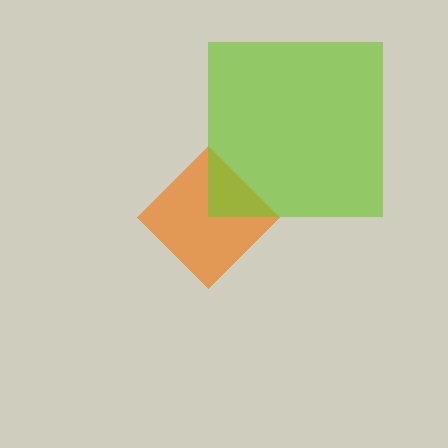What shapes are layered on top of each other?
The layered shapes are: an orange diamond, a lime square.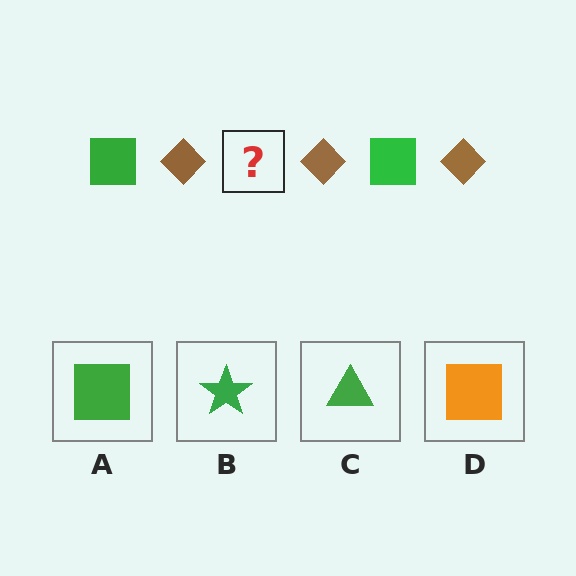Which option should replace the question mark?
Option A.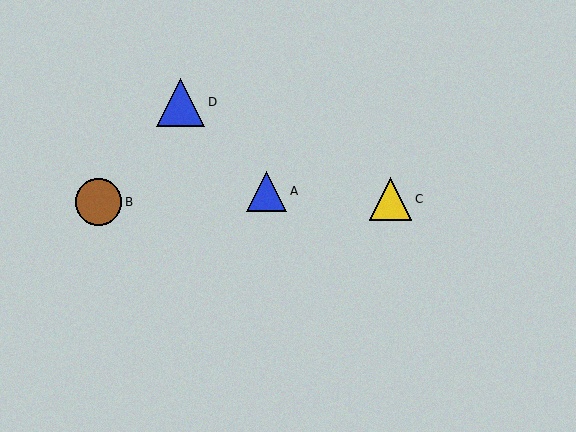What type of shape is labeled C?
Shape C is a yellow triangle.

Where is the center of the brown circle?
The center of the brown circle is at (98, 202).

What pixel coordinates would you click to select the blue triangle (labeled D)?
Click at (180, 102) to select the blue triangle D.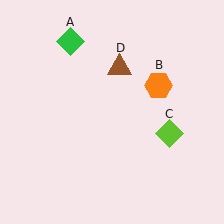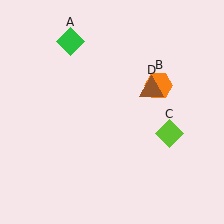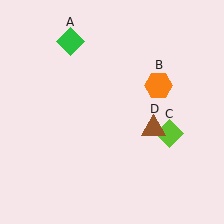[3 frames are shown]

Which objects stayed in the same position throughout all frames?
Green diamond (object A) and orange hexagon (object B) and lime diamond (object C) remained stationary.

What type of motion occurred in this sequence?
The brown triangle (object D) rotated clockwise around the center of the scene.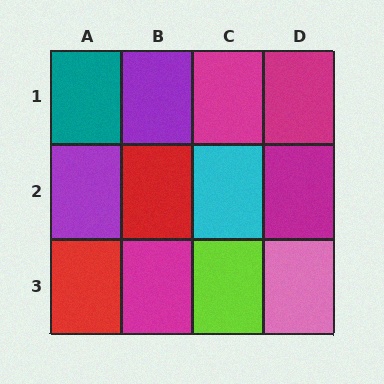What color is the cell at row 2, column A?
Purple.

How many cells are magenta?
4 cells are magenta.